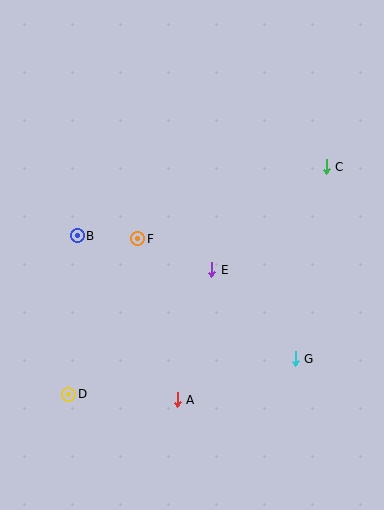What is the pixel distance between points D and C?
The distance between D and C is 344 pixels.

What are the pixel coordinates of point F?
Point F is at (138, 239).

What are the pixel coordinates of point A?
Point A is at (177, 400).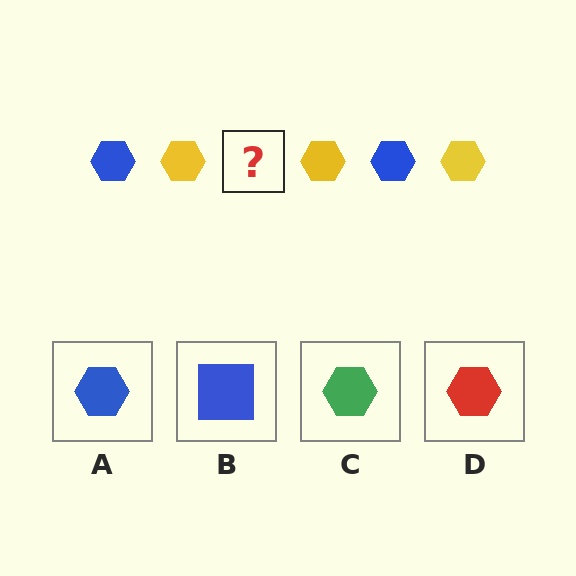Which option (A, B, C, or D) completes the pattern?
A.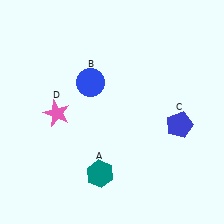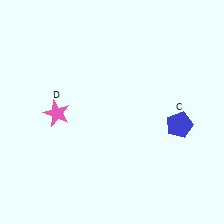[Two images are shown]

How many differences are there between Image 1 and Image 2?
There are 2 differences between the two images.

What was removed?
The blue circle (B), the teal hexagon (A) were removed in Image 2.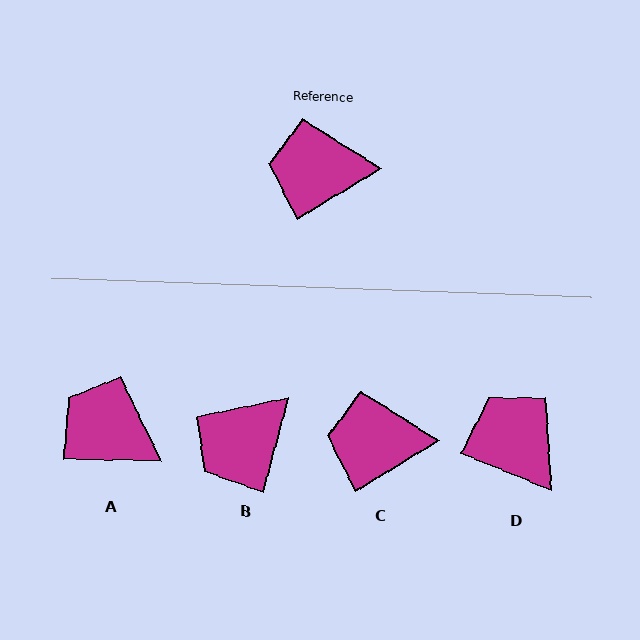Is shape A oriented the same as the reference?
No, it is off by about 32 degrees.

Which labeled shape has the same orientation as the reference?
C.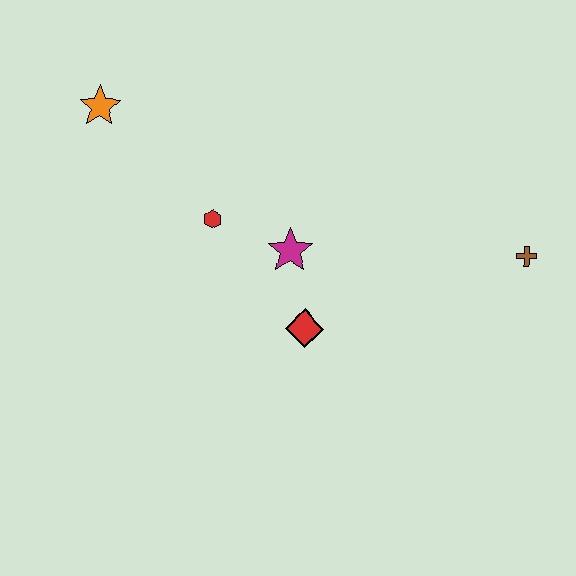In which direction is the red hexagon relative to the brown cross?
The red hexagon is to the left of the brown cross.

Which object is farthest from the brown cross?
The orange star is farthest from the brown cross.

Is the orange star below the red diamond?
No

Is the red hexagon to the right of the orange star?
Yes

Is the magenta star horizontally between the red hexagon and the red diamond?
Yes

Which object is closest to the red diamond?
The magenta star is closest to the red diamond.